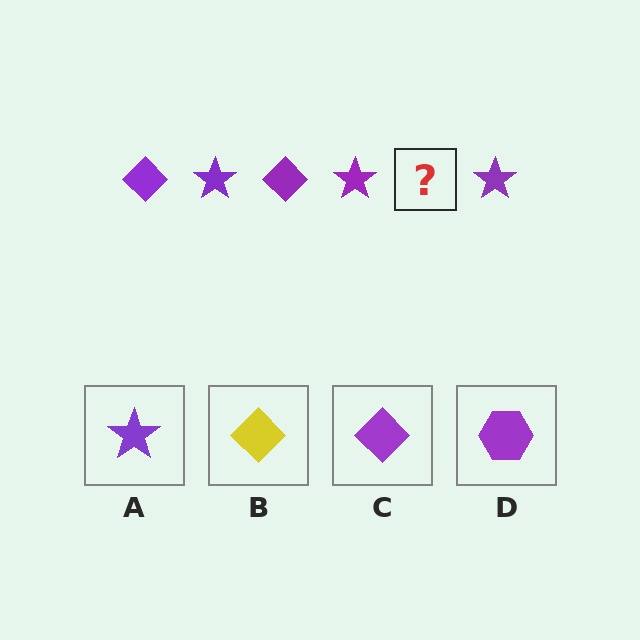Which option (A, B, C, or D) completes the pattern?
C.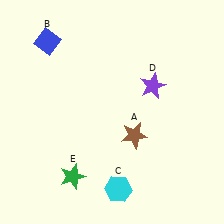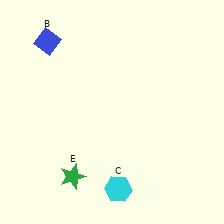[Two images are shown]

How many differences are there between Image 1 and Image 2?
There are 2 differences between the two images.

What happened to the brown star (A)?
The brown star (A) was removed in Image 2. It was in the bottom-right area of Image 1.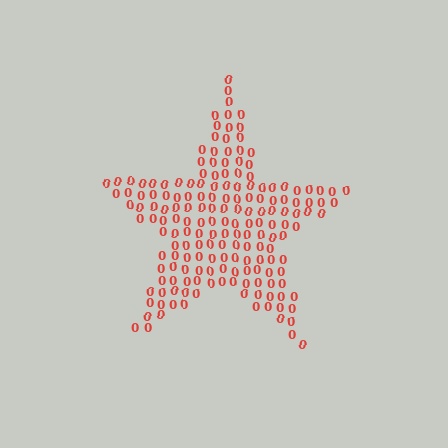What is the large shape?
The large shape is a star.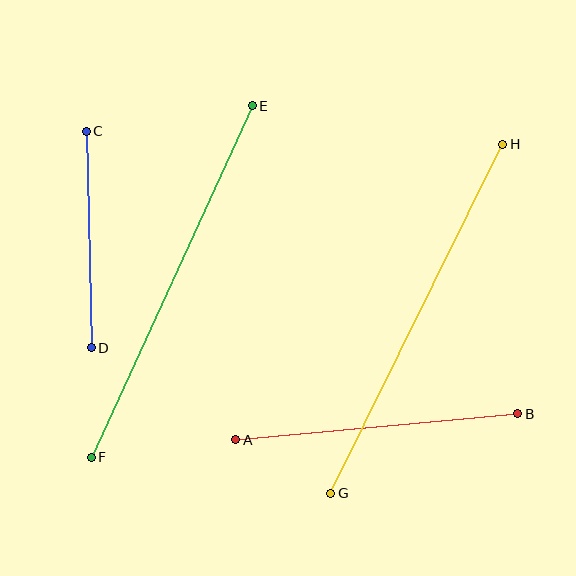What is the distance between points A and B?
The distance is approximately 283 pixels.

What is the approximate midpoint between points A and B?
The midpoint is at approximately (377, 427) pixels.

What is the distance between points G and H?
The distance is approximately 389 pixels.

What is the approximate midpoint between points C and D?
The midpoint is at approximately (89, 239) pixels.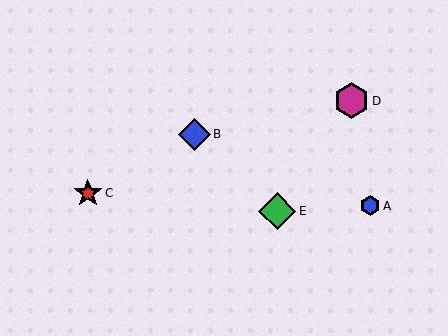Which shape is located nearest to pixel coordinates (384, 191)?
The blue hexagon (labeled A) at (370, 206) is nearest to that location.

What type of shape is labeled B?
Shape B is a blue diamond.